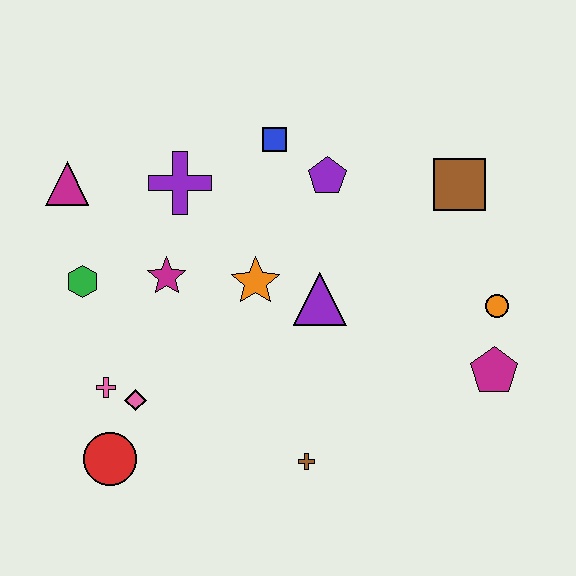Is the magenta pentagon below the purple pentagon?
Yes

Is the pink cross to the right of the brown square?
No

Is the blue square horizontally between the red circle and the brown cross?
Yes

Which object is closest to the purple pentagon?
The blue square is closest to the purple pentagon.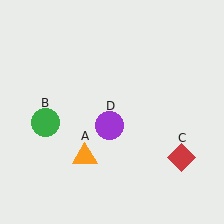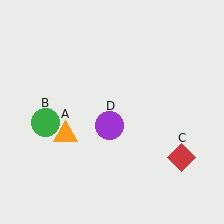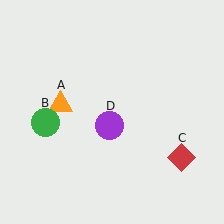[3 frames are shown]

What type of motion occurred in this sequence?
The orange triangle (object A) rotated clockwise around the center of the scene.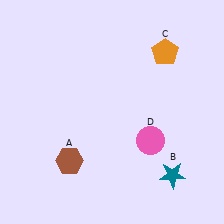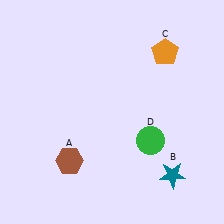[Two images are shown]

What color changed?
The circle (D) changed from pink in Image 1 to green in Image 2.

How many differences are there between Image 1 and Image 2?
There is 1 difference between the two images.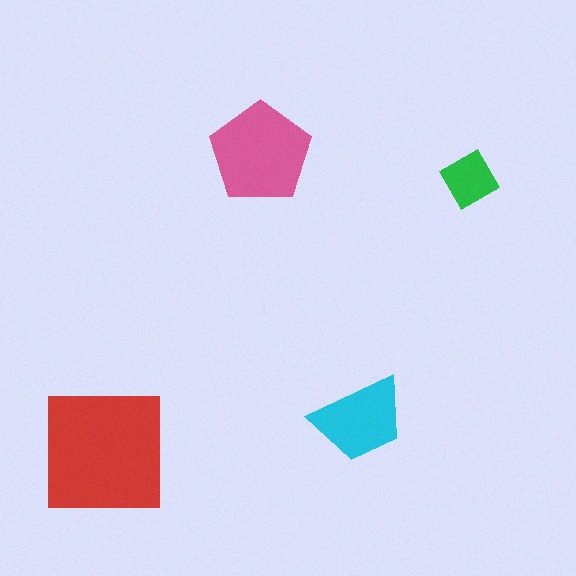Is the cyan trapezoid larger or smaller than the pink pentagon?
Smaller.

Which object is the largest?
The red square.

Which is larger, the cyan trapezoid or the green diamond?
The cyan trapezoid.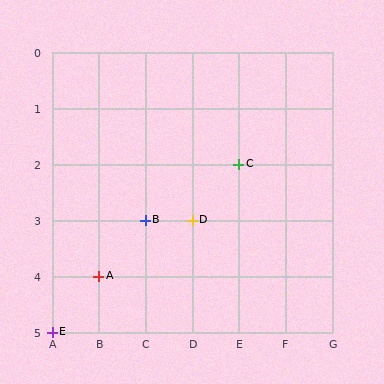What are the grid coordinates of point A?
Point A is at grid coordinates (B, 4).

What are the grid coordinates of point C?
Point C is at grid coordinates (E, 2).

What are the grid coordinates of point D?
Point D is at grid coordinates (D, 3).